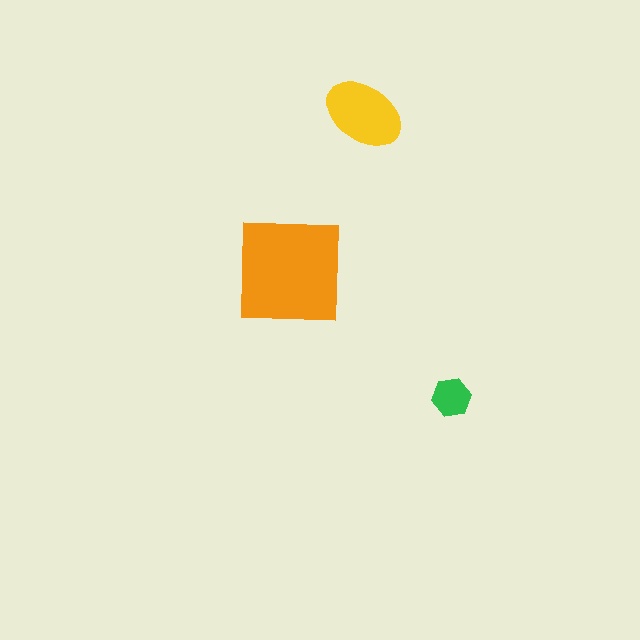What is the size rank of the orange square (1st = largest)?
1st.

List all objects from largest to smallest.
The orange square, the yellow ellipse, the green hexagon.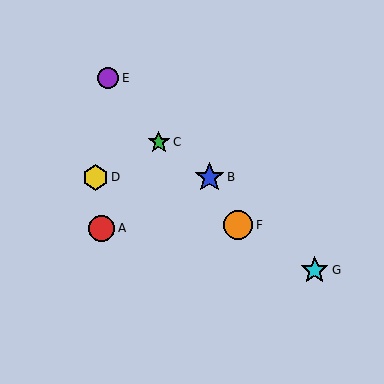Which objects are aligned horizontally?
Objects B, D are aligned horizontally.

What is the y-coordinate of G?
Object G is at y≈270.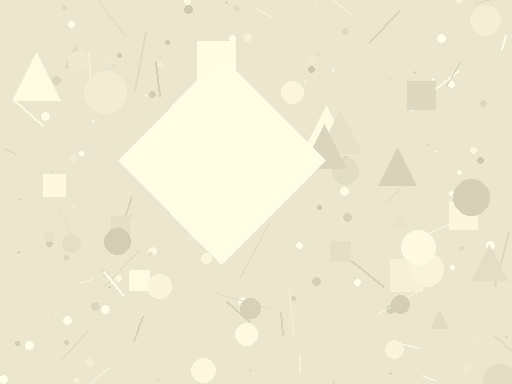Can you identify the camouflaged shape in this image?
The camouflaged shape is a diamond.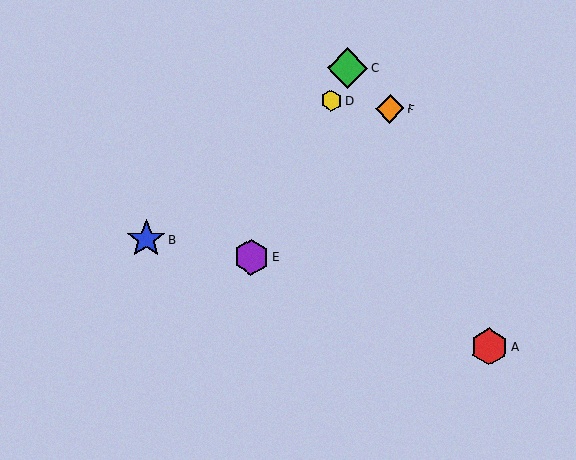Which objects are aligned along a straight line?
Objects C, D, E are aligned along a straight line.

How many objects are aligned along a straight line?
3 objects (C, D, E) are aligned along a straight line.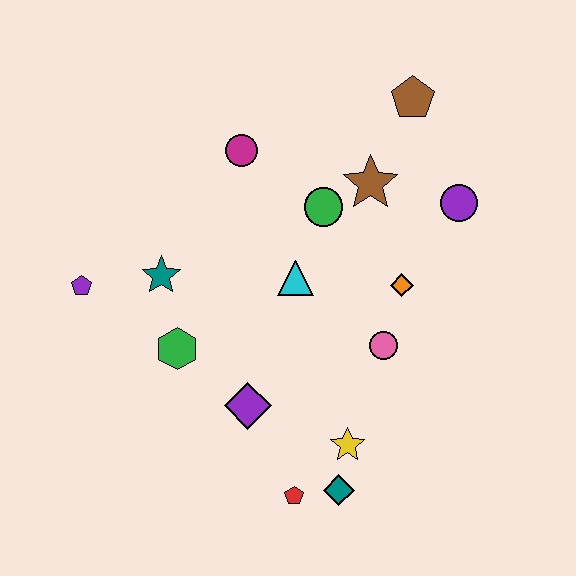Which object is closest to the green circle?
The brown star is closest to the green circle.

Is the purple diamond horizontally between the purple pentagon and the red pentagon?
Yes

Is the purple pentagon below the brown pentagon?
Yes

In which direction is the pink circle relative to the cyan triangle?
The pink circle is to the right of the cyan triangle.